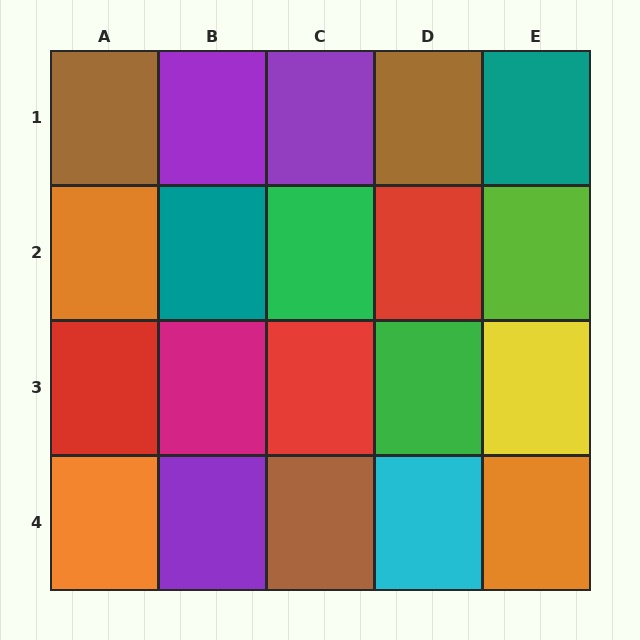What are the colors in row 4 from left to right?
Orange, purple, brown, cyan, orange.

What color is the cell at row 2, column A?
Orange.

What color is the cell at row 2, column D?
Red.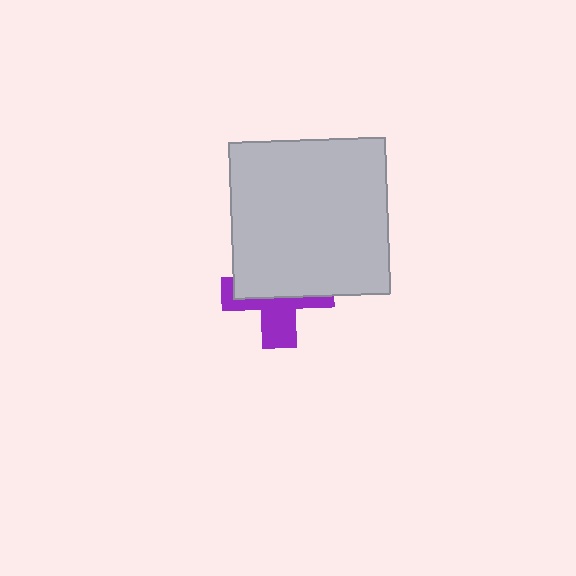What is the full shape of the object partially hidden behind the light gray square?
The partially hidden object is a purple cross.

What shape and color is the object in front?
The object in front is a light gray square.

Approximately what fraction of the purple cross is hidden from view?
Roughly 55% of the purple cross is hidden behind the light gray square.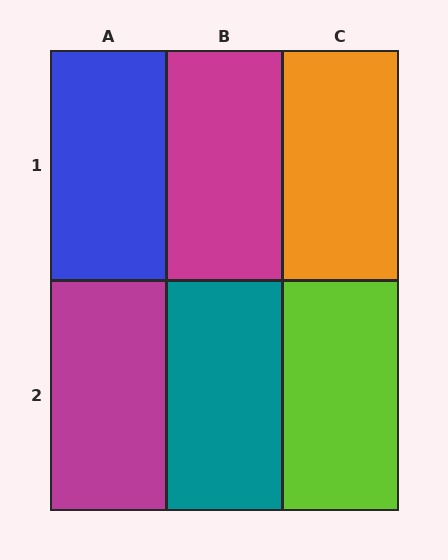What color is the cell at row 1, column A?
Blue.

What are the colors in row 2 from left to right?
Magenta, teal, lime.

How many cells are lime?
1 cell is lime.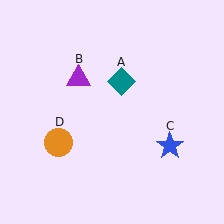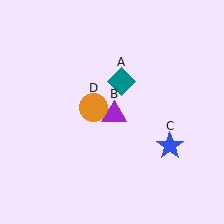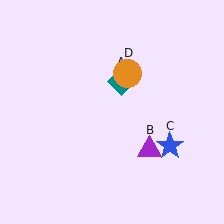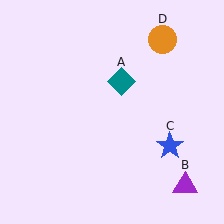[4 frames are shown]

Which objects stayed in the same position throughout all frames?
Teal diamond (object A) and blue star (object C) remained stationary.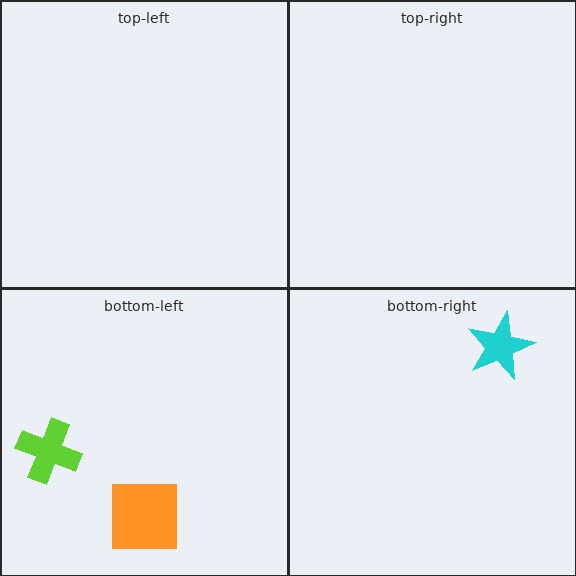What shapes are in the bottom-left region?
The lime cross, the orange square.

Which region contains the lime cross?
The bottom-left region.